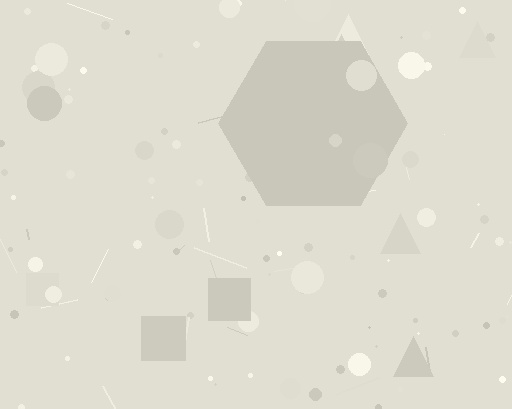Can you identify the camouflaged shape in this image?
The camouflaged shape is a hexagon.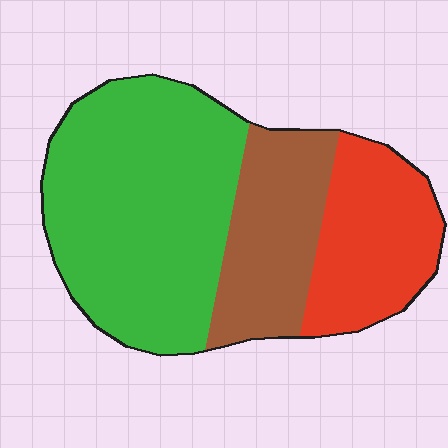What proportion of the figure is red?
Red takes up between a sixth and a third of the figure.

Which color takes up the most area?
Green, at roughly 55%.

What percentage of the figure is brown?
Brown covers around 25% of the figure.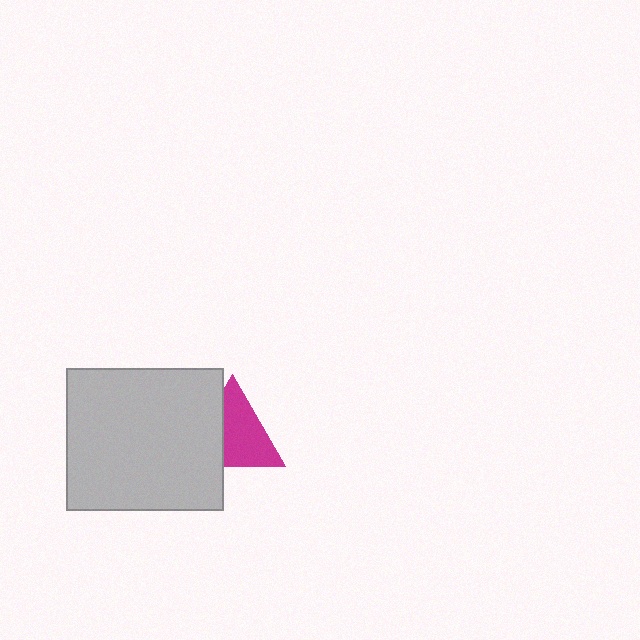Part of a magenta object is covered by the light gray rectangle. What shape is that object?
It is a triangle.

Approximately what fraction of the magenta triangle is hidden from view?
Roughly 35% of the magenta triangle is hidden behind the light gray rectangle.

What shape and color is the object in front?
The object in front is a light gray rectangle.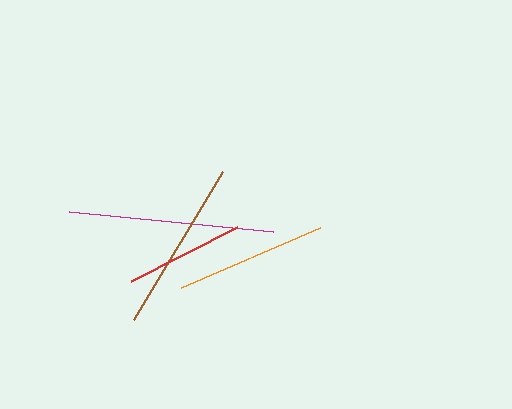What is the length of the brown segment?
The brown segment is approximately 173 pixels long.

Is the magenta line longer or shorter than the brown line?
The magenta line is longer than the brown line.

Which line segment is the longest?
The magenta line is the longest at approximately 205 pixels.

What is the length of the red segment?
The red segment is approximately 119 pixels long.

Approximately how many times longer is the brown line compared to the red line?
The brown line is approximately 1.5 times the length of the red line.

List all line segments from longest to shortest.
From longest to shortest: magenta, brown, orange, red.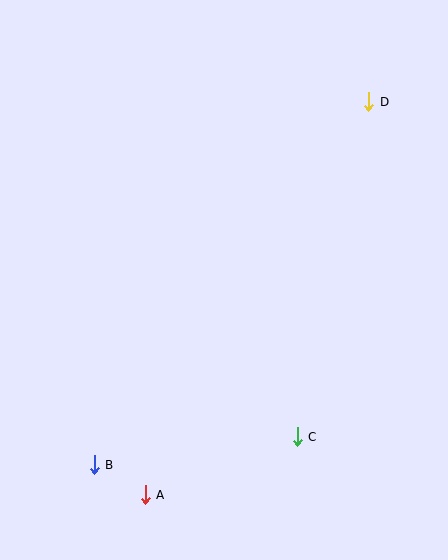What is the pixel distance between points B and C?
The distance between B and C is 205 pixels.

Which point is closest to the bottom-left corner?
Point B is closest to the bottom-left corner.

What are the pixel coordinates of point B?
Point B is at (94, 465).